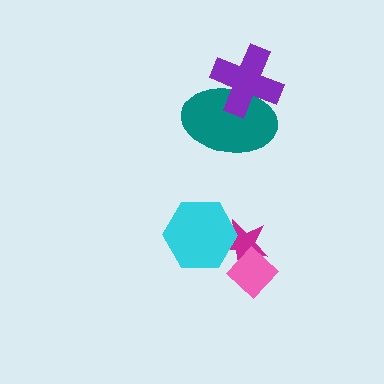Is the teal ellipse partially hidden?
Yes, it is partially covered by another shape.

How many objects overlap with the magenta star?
2 objects overlap with the magenta star.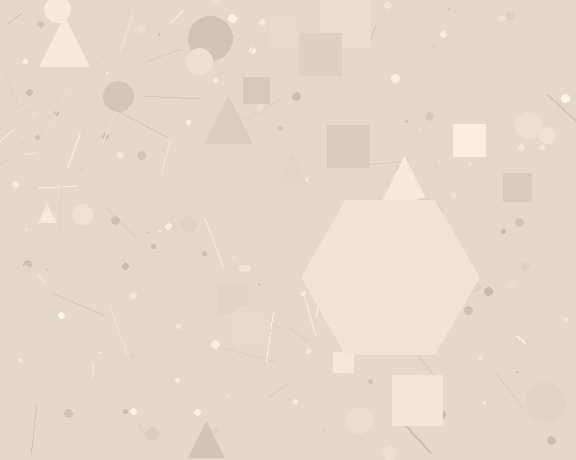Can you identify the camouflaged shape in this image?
The camouflaged shape is a hexagon.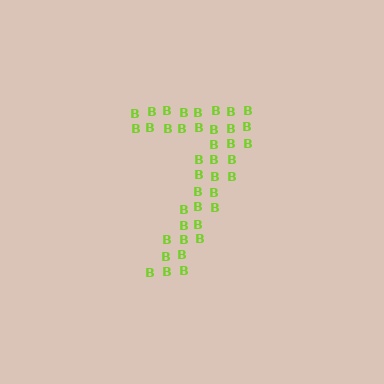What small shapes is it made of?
It is made of small letter B's.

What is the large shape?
The large shape is the digit 7.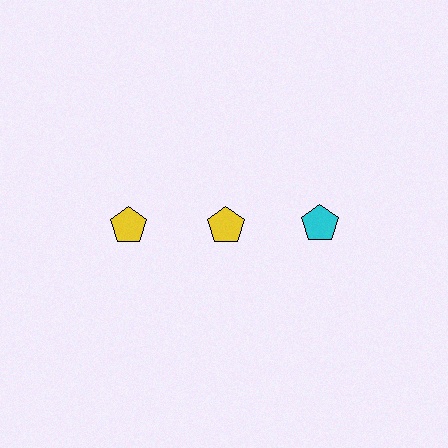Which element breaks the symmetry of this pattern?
The cyan pentagon in the top row, center column breaks the symmetry. All other shapes are yellow pentagons.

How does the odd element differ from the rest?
It has a different color: cyan instead of yellow.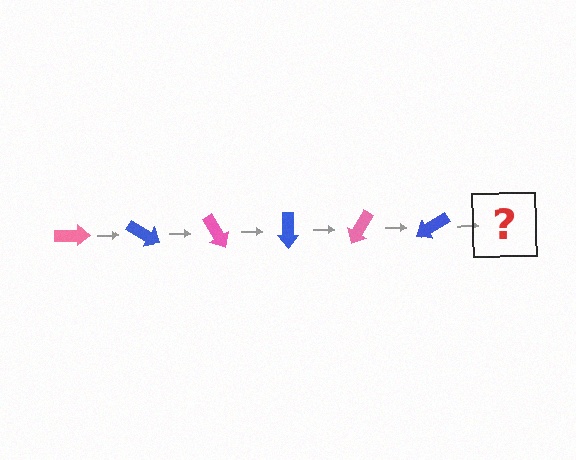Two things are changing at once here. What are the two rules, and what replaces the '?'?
The two rules are that it rotates 30 degrees each step and the color cycles through pink and blue. The '?' should be a pink arrow, rotated 180 degrees from the start.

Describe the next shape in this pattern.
It should be a pink arrow, rotated 180 degrees from the start.